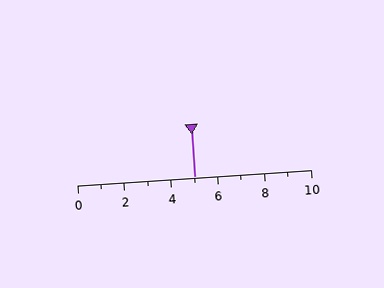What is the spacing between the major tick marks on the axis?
The major ticks are spaced 2 apart.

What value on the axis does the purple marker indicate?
The marker indicates approximately 5.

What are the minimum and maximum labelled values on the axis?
The axis runs from 0 to 10.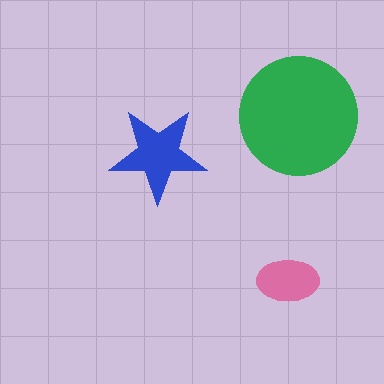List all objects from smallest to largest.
The pink ellipse, the blue star, the green circle.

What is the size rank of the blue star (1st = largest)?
2nd.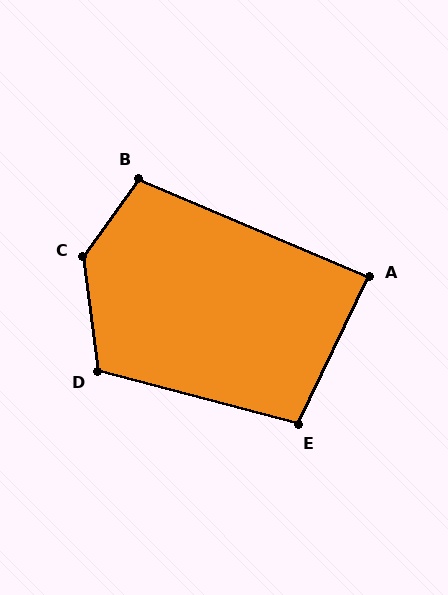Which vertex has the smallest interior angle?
A, at approximately 87 degrees.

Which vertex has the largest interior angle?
C, at approximately 138 degrees.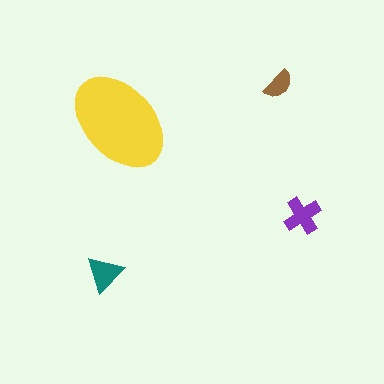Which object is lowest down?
The teal triangle is bottommost.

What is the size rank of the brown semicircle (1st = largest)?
4th.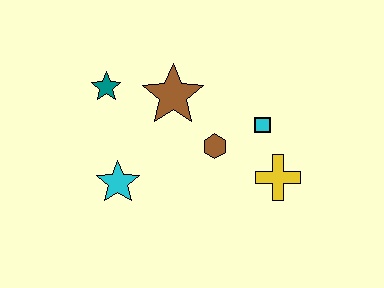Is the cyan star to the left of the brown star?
Yes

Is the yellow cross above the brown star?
No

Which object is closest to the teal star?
The brown star is closest to the teal star.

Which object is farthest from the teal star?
The yellow cross is farthest from the teal star.